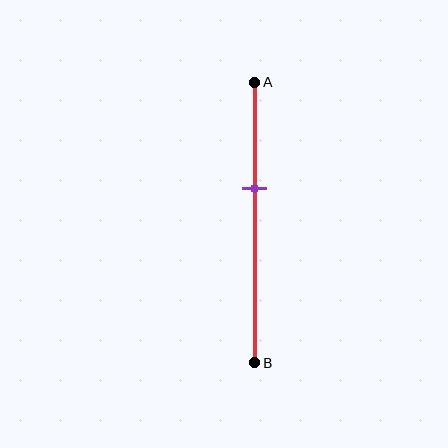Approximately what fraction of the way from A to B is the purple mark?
The purple mark is approximately 40% of the way from A to B.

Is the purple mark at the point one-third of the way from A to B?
No, the mark is at about 40% from A, not at the 33% one-third point.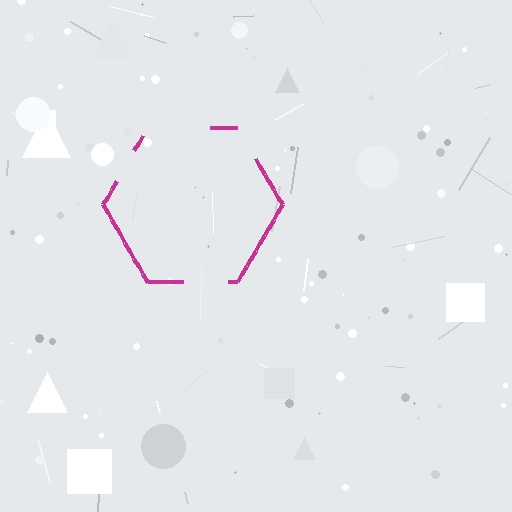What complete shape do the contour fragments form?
The contour fragments form a hexagon.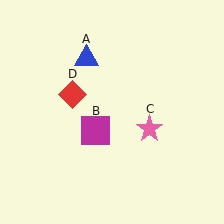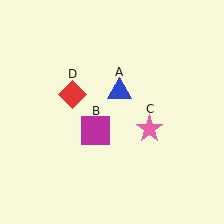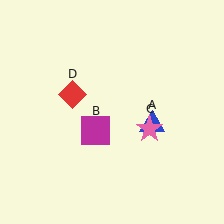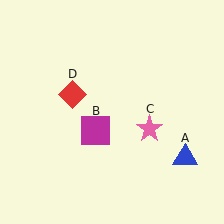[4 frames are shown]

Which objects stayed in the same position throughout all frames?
Magenta square (object B) and pink star (object C) and red diamond (object D) remained stationary.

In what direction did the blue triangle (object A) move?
The blue triangle (object A) moved down and to the right.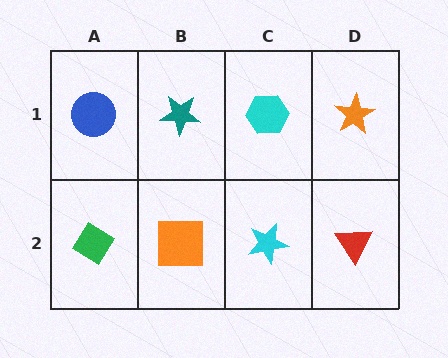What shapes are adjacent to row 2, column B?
A teal star (row 1, column B), a green diamond (row 2, column A), a cyan star (row 2, column C).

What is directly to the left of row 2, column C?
An orange square.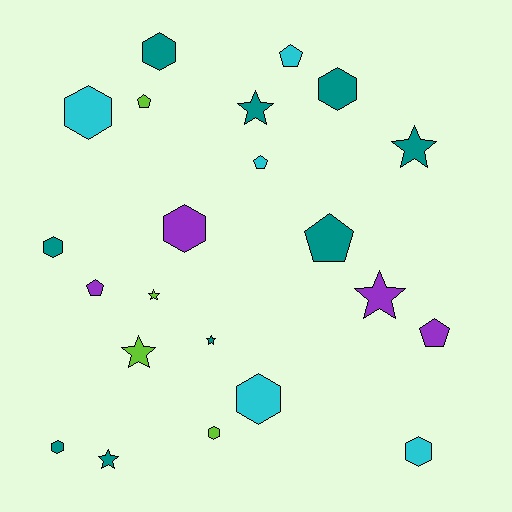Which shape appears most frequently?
Hexagon, with 9 objects.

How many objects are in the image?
There are 22 objects.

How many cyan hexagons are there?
There are 3 cyan hexagons.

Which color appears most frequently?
Teal, with 9 objects.